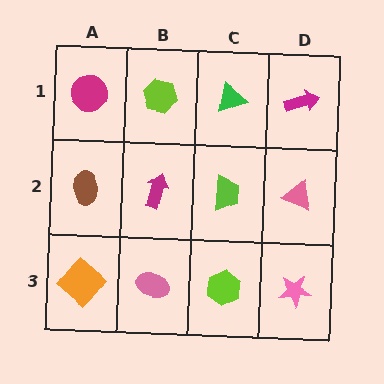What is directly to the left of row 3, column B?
An orange diamond.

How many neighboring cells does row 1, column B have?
3.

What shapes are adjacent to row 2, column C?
A green triangle (row 1, column C), a lime hexagon (row 3, column C), a magenta arrow (row 2, column B), a pink triangle (row 2, column D).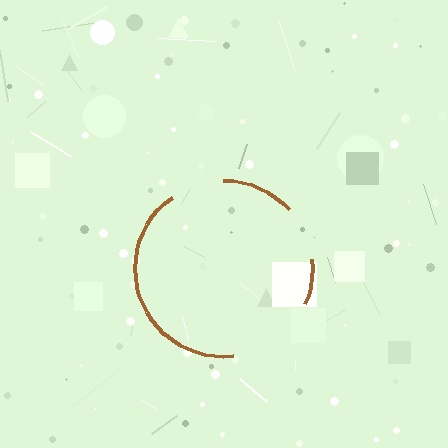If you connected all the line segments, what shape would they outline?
They would outline a circle.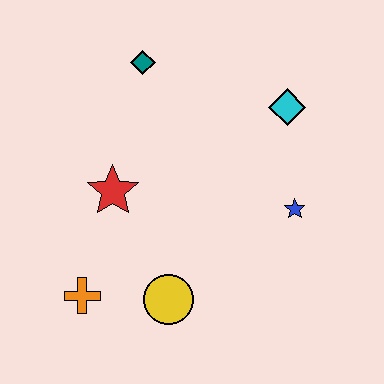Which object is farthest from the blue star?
The orange cross is farthest from the blue star.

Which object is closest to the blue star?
The cyan diamond is closest to the blue star.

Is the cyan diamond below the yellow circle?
No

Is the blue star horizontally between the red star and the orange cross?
No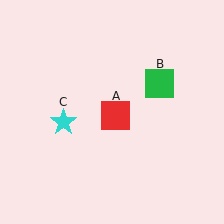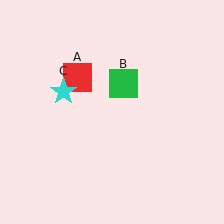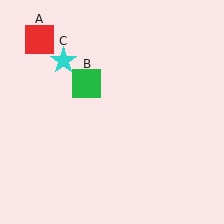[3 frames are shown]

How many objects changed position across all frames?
3 objects changed position: red square (object A), green square (object B), cyan star (object C).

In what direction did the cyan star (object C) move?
The cyan star (object C) moved up.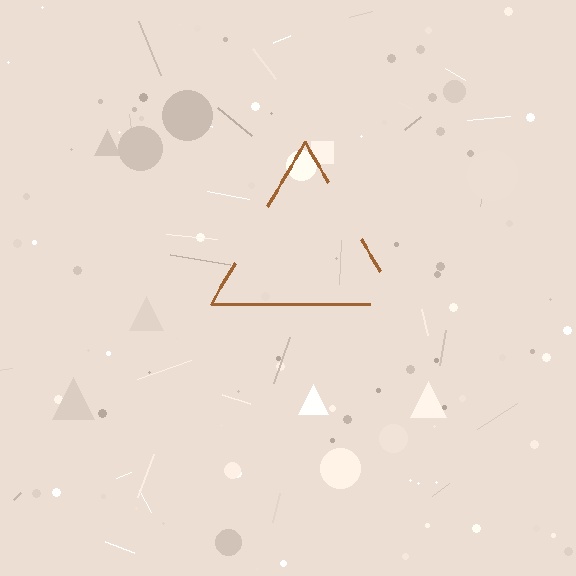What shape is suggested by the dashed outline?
The dashed outline suggests a triangle.